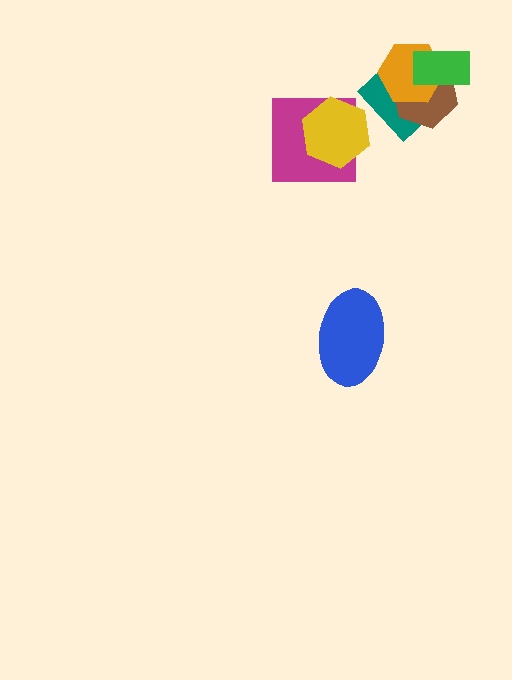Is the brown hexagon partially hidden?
Yes, it is partially covered by another shape.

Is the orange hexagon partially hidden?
Yes, it is partially covered by another shape.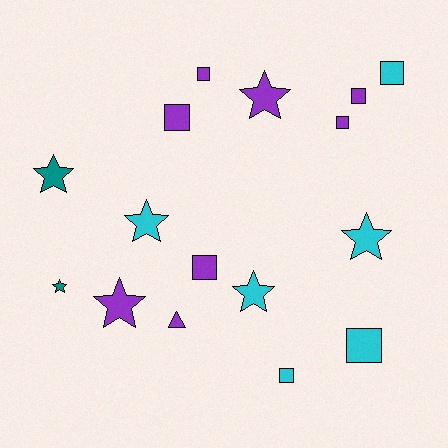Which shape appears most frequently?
Square, with 8 objects.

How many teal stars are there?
There are 2 teal stars.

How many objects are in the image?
There are 16 objects.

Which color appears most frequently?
Purple, with 8 objects.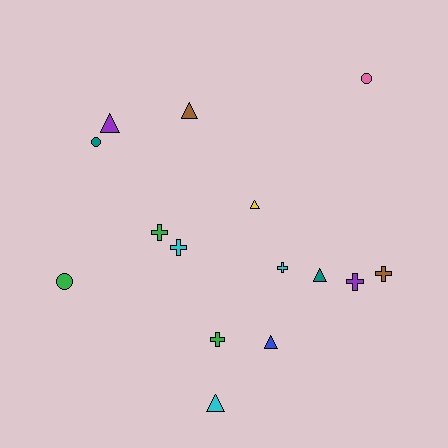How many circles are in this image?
There are 3 circles.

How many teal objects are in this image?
There are 2 teal objects.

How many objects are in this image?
There are 15 objects.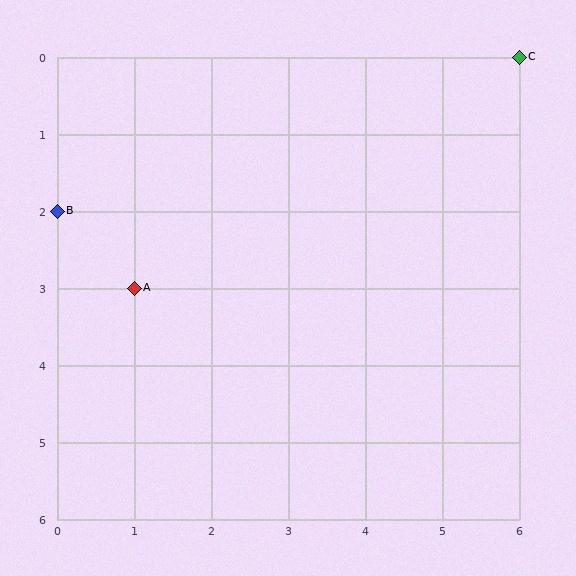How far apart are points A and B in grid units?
Points A and B are 1 column and 1 row apart (about 1.4 grid units diagonally).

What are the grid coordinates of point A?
Point A is at grid coordinates (1, 3).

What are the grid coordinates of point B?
Point B is at grid coordinates (0, 2).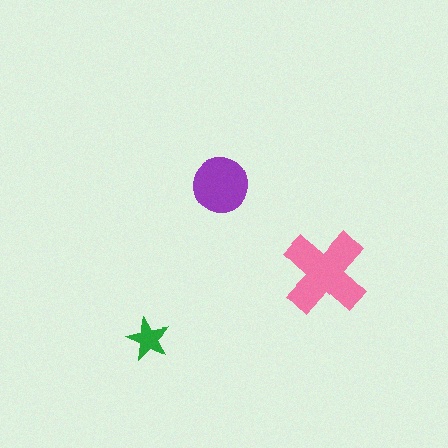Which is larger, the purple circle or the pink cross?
The pink cross.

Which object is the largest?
The pink cross.